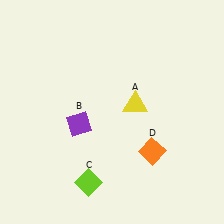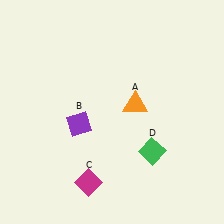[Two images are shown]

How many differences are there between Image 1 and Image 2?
There are 3 differences between the two images.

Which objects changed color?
A changed from yellow to orange. C changed from lime to magenta. D changed from orange to green.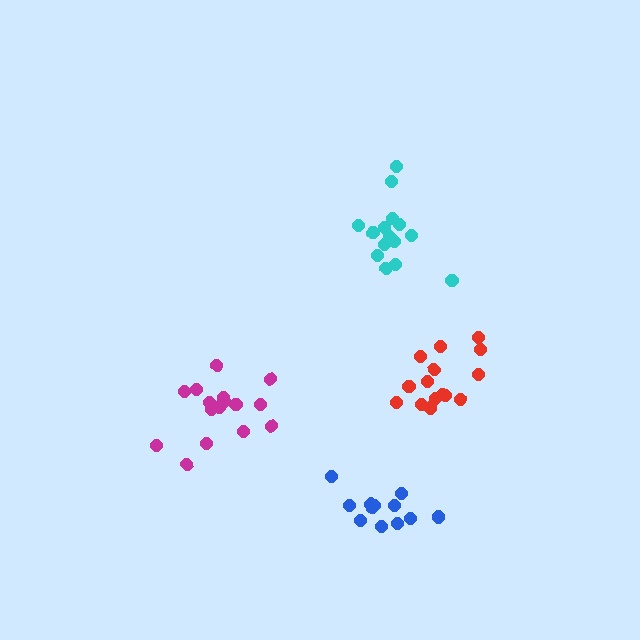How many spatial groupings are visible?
There are 4 spatial groupings.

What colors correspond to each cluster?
The clusters are colored: cyan, red, magenta, blue.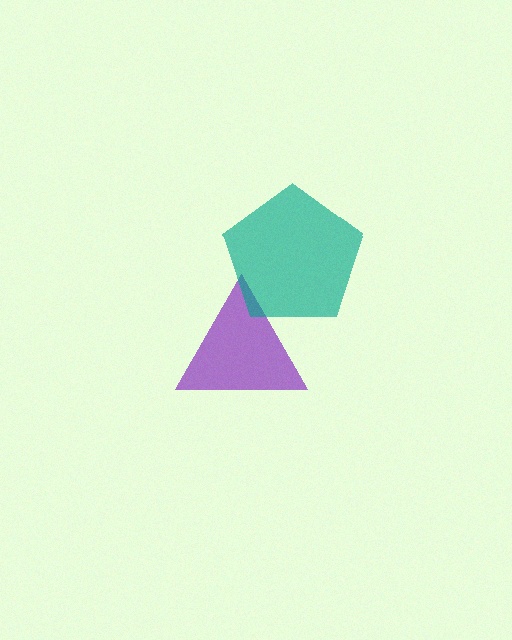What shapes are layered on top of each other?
The layered shapes are: a purple triangle, a teal pentagon.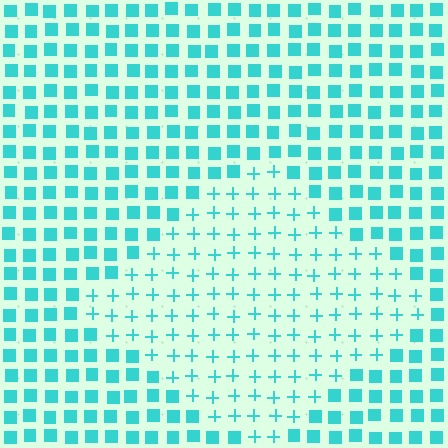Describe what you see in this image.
The image is filled with small cyan elements arranged in a uniform grid. A diamond-shaped region contains plus signs, while the surrounding area contains squares. The boundary is defined purely by the change in element shape.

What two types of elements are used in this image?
The image uses plus signs inside the diamond region and squares outside it.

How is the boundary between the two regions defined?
The boundary is defined by a change in element shape: plus signs inside vs. squares outside. All elements share the same color and spacing.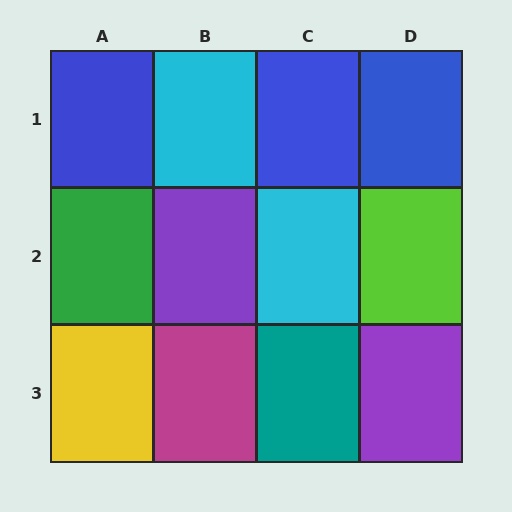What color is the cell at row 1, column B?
Cyan.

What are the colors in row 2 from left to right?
Green, purple, cyan, lime.